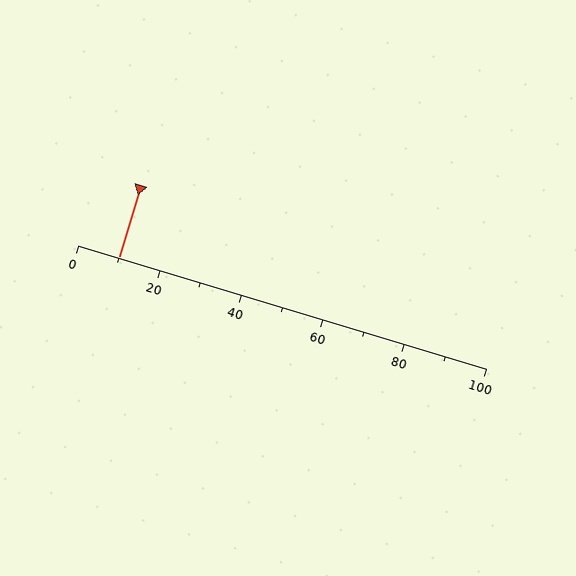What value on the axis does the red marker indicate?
The marker indicates approximately 10.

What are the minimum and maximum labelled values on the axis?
The axis runs from 0 to 100.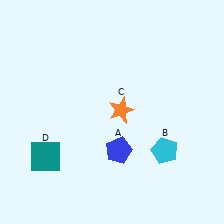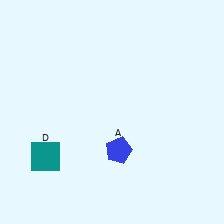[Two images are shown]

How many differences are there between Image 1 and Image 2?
There are 2 differences between the two images.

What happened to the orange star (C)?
The orange star (C) was removed in Image 2. It was in the top-right area of Image 1.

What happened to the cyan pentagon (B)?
The cyan pentagon (B) was removed in Image 2. It was in the bottom-right area of Image 1.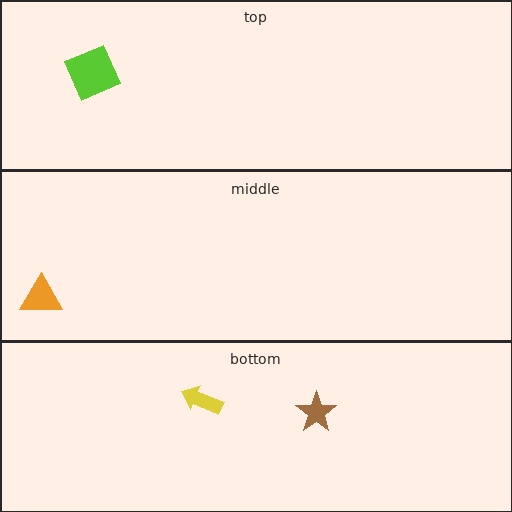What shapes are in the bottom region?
The yellow arrow, the brown star.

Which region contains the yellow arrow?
The bottom region.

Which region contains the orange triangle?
The middle region.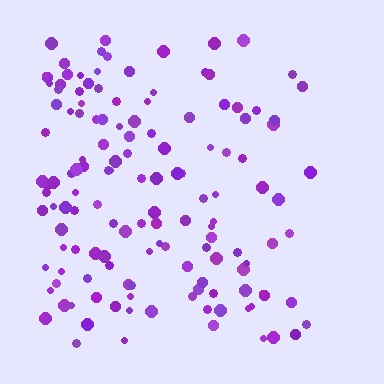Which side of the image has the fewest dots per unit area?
The right.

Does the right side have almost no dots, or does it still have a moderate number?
Still a moderate number, just noticeably fewer than the left.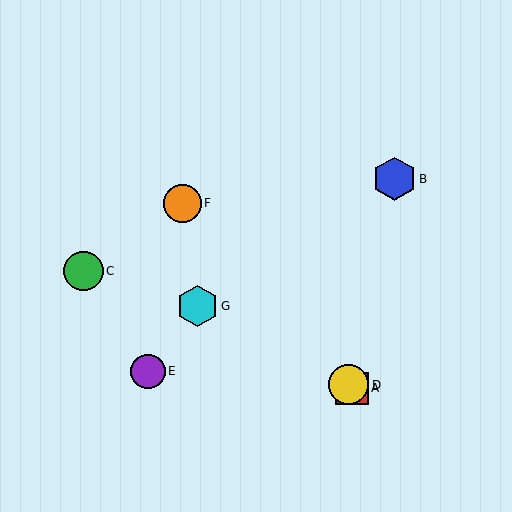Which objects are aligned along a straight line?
Objects A, D, F are aligned along a straight line.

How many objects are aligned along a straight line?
3 objects (A, D, F) are aligned along a straight line.